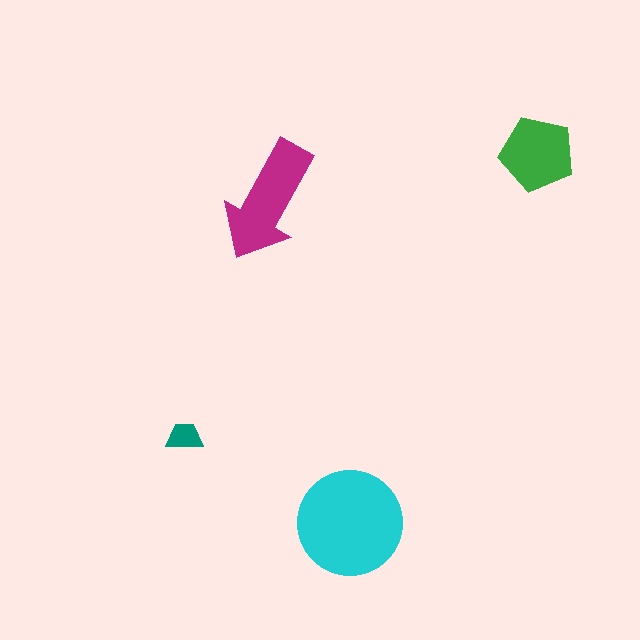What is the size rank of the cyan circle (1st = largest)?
1st.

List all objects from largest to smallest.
The cyan circle, the magenta arrow, the green pentagon, the teal trapezoid.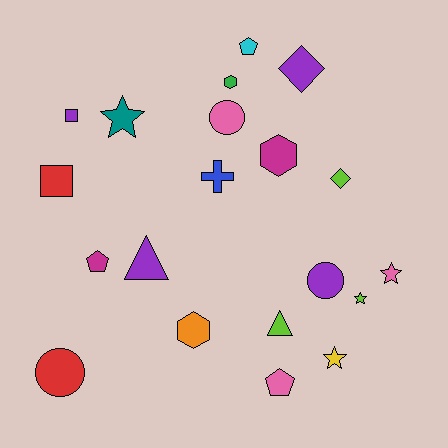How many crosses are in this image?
There is 1 cross.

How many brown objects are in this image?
There are no brown objects.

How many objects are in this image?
There are 20 objects.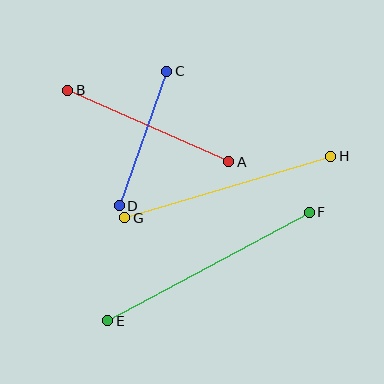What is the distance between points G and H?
The distance is approximately 215 pixels.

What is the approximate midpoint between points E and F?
The midpoint is at approximately (208, 266) pixels.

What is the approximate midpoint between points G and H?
The midpoint is at approximately (228, 187) pixels.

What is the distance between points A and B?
The distance is approximately 176 pixels.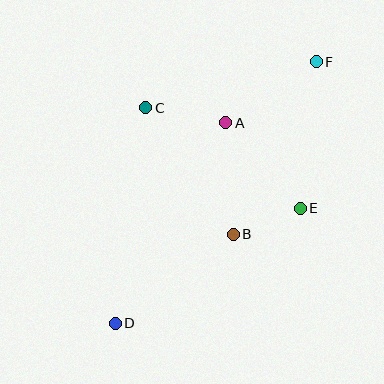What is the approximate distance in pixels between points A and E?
The distance between A and E is approximately 114 pixels.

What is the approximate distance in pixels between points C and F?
The distance between C and F is approximately 176 pixels.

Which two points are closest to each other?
Points B and E are closest to each other.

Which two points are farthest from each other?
Points D and F are farthest from each other.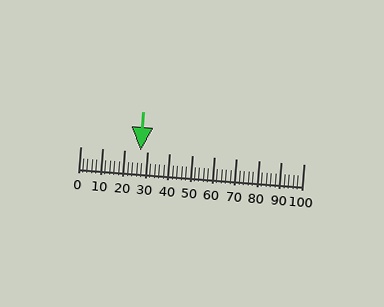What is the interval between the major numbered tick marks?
The major tick marks are spaced 10 units apart.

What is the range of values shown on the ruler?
The ruler shows values from 0 to 100.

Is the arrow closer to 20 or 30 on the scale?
The arrow is closer to 30.